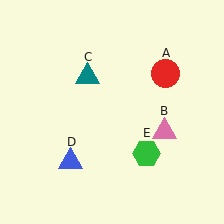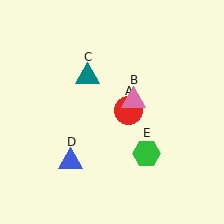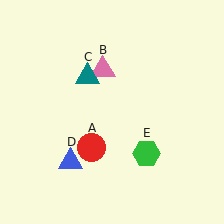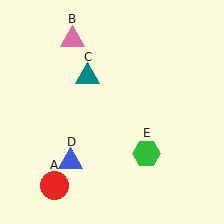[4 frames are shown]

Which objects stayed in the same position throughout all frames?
Teal triangle (object C) and blue triangle (object D) and green hexagon (object E) remained stationary.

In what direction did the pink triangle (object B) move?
The pink triangle (object B) moved up and to the left.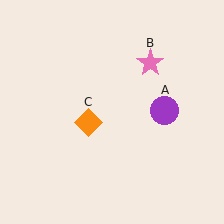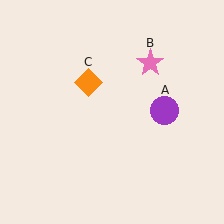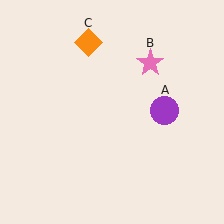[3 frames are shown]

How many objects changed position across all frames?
1 object changed position: orange diamond (object C).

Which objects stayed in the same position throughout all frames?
Purple circle (object A) and pink star (object B) remained stationary.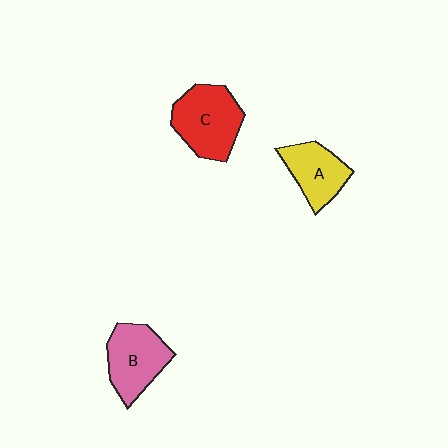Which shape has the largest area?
Shape C (red).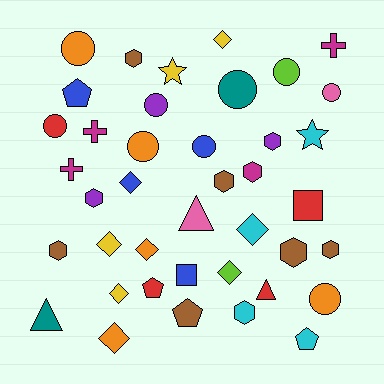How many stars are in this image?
There are 2 stars.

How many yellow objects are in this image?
There are 4 yellow objects.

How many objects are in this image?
There are 40 objects.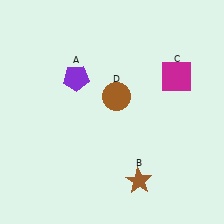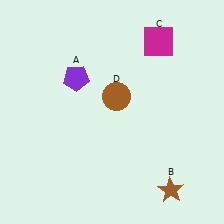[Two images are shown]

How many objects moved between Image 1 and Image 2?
2 objects moved between the two images.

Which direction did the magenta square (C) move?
The magenta square (C) moved up.